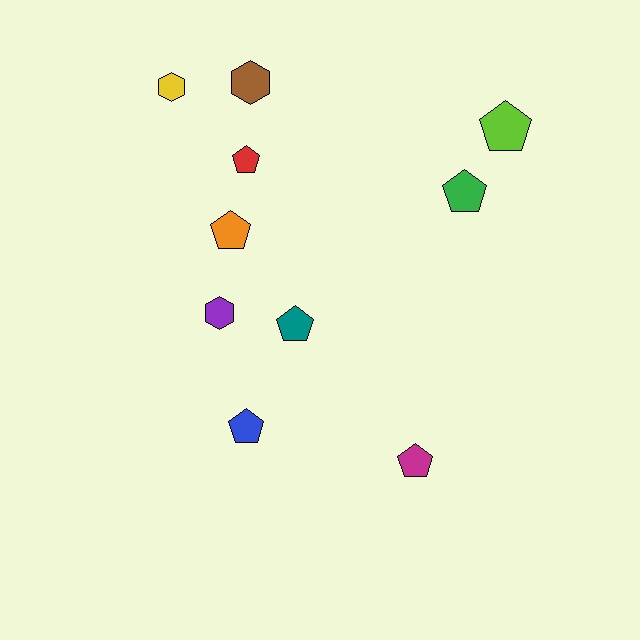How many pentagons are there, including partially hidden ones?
There are 7 pentagons.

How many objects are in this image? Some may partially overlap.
There are 10 objects.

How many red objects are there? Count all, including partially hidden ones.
There is 1 red object.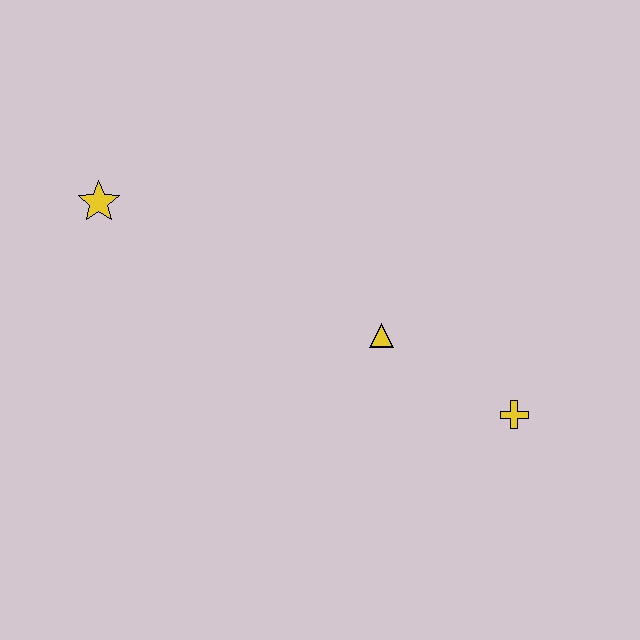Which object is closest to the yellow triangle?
The yellow cross is closest to the yellow triangle.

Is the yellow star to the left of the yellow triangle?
Yes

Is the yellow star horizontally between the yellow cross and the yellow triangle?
No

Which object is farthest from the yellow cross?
The yellow star is farthest from the yellow cross.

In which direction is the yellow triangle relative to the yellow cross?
The yellow triangle is to the left of the yellow cross.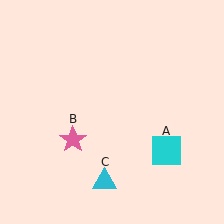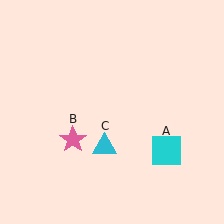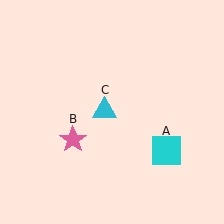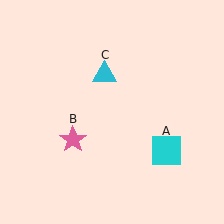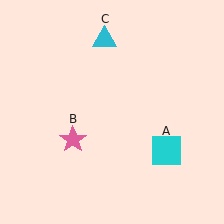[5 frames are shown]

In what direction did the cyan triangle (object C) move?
The cyan triangle (object C) moved up.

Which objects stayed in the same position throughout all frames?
Cyan square (object A) and pink star (object B) remained stationary.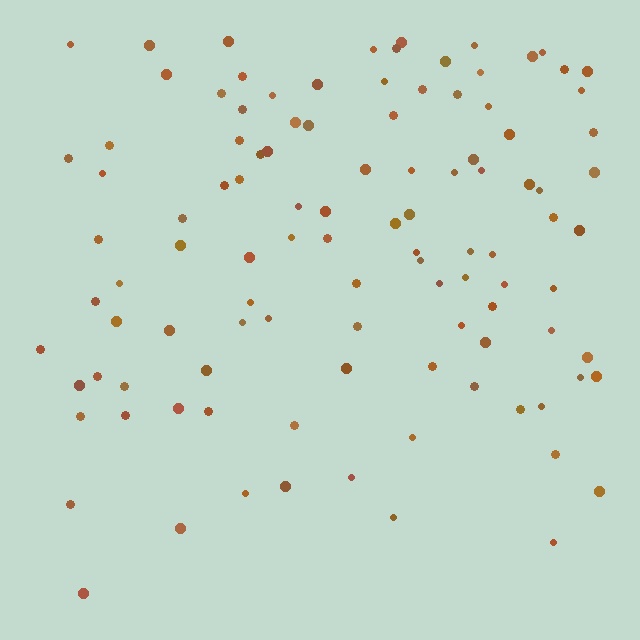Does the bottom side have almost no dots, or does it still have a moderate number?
Still a moderate number, just noticeably fewer than the top.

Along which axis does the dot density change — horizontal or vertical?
Vertical.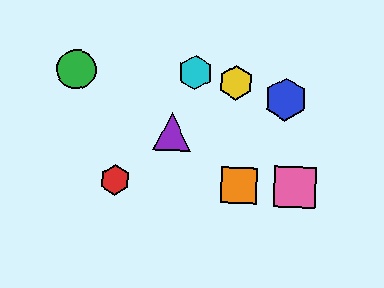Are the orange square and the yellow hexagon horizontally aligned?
No, the orange square is at y≈185 and the yellow hexagon is at y≈83.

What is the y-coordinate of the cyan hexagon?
The cyan hexagon is at y≈73.